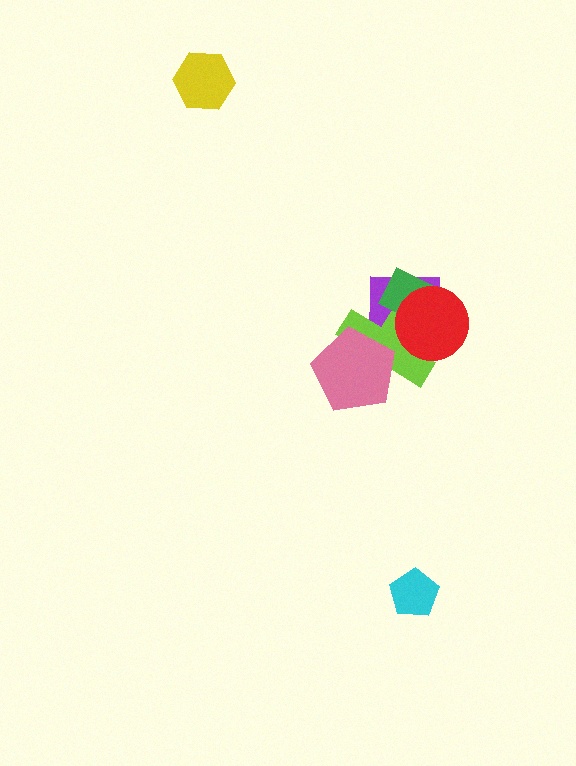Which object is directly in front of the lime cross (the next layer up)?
The green diamond is directly in front of the lime cross.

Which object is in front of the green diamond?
The red circle is in front of the green diamond.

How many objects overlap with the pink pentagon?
2 objects overlap with the pink pentagon.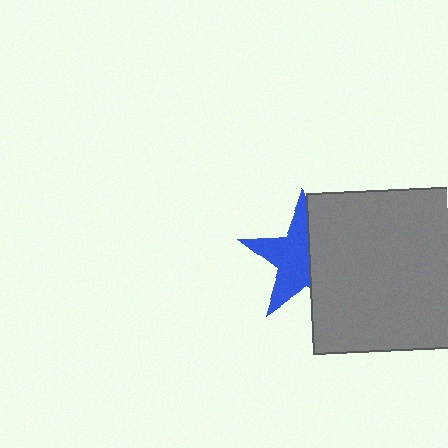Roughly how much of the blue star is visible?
About half of it is visible (roughly 57%).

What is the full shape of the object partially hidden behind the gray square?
The partially hidden object is a blue star.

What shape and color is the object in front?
The object in front is a gray square.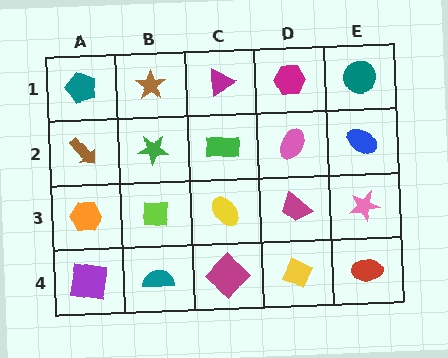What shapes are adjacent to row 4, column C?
A yellow ellipse (row 3, column C), a teal semicircle (row 4, column B), a yellow diamond (row 4, column D).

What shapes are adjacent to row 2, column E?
A teal circle (row 1, column E), a pink star (row 3, column E), a pink ellipse (row 2, column D).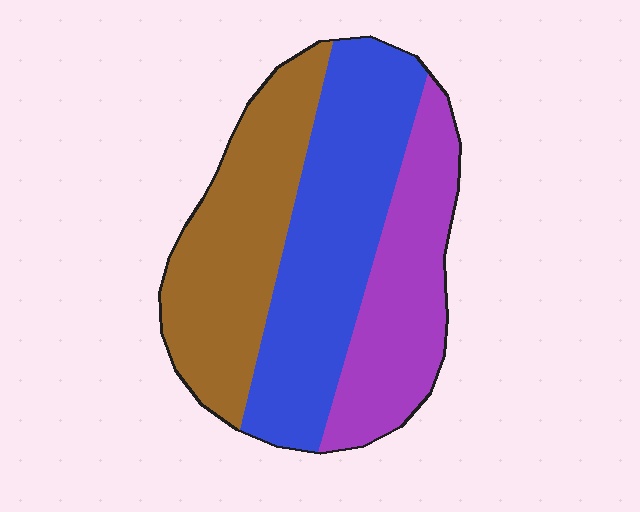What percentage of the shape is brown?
Brown covers roughly 35% of the shape.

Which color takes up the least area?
Purple, at roughly 25%.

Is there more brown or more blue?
Blue.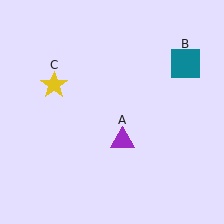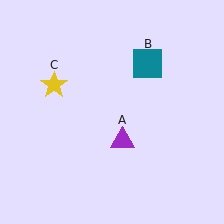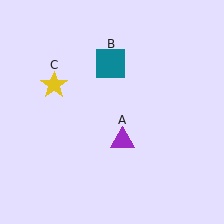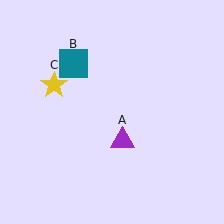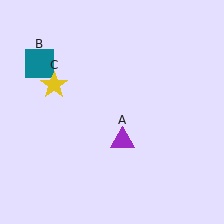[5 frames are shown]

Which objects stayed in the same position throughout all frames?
Purple triangle (object A) and yellow star (object C) remained stationary.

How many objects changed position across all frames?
1 object changed position: teal square (object B).